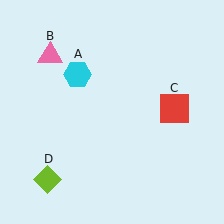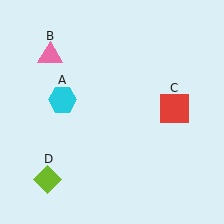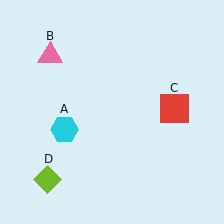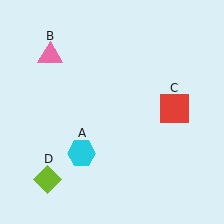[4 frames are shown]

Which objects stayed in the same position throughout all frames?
Pink triangle (object B) and red square (object C) and lime diamond (object D) remained stationary.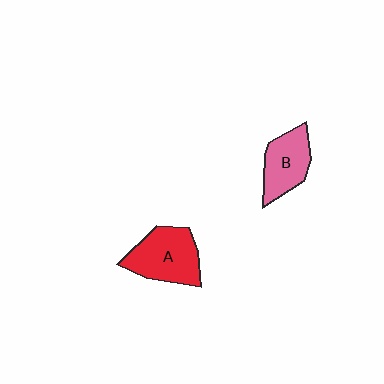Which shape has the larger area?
Shape A (red).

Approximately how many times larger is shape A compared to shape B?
Approximately 1.3 times.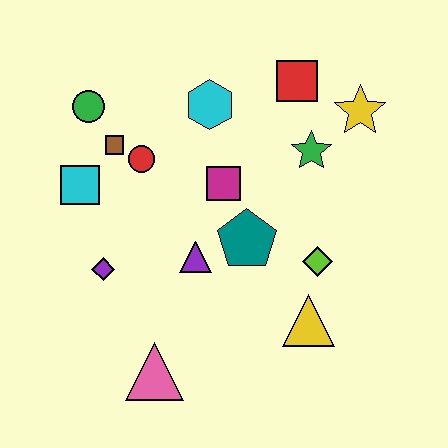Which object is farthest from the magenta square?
The pink triangle is farthest from the magenta square.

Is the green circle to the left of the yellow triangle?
Yes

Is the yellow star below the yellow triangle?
No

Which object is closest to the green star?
The yellow star is closest to the green star.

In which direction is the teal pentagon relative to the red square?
The teal pentagon is below the red square.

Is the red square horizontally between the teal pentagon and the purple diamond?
No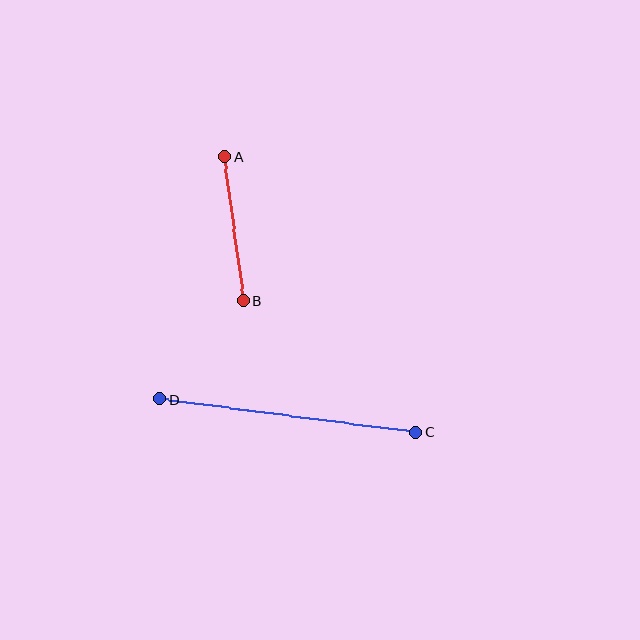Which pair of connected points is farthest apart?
Points C and D are farthest apart.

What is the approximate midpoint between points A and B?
The midpoint is at approximately (234, 228) pixels.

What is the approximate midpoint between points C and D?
The midpoint is at approximately (288, 415) pixels.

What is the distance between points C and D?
The distance is approximately 258 pixels.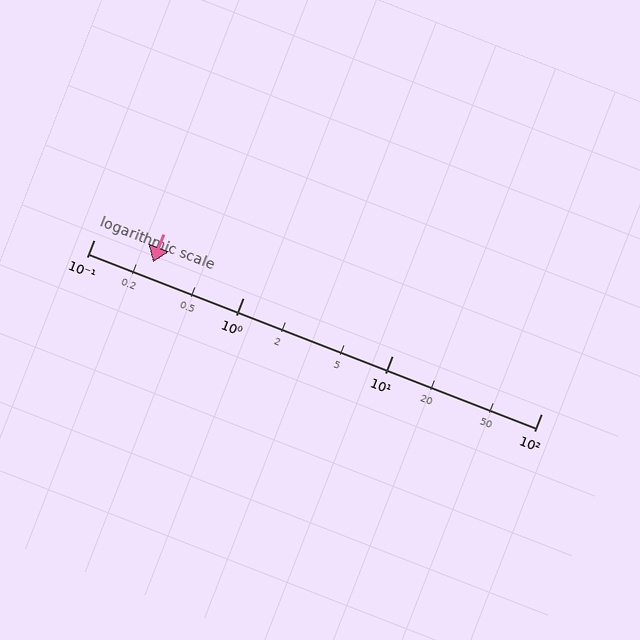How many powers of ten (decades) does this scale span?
The scale spans 3 decades, from 0.1 to 100.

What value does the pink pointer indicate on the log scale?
The pointer indicates approximately 0.25.